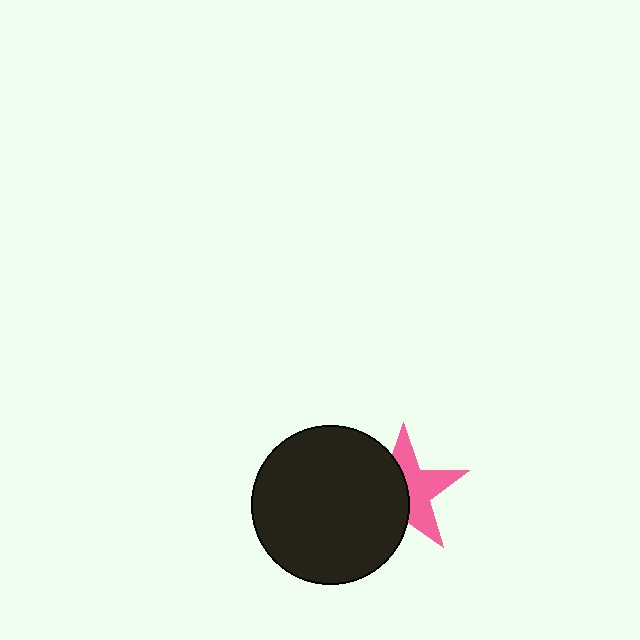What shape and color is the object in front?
The object in front is a black circle.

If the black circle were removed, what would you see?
You would see the complete pink star.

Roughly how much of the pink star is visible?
About half of it is visible (roughly 51%).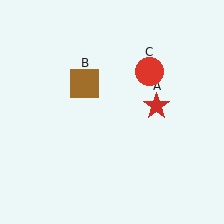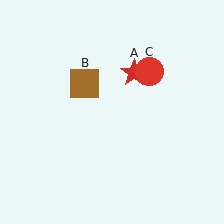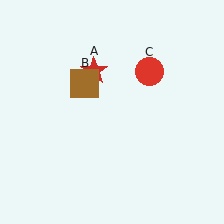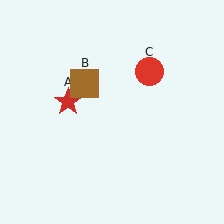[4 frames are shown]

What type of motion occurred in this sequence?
The red star (object A) rotated counterclockwise around the center of the scene.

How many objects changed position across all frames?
1 object changed position: red star (object A).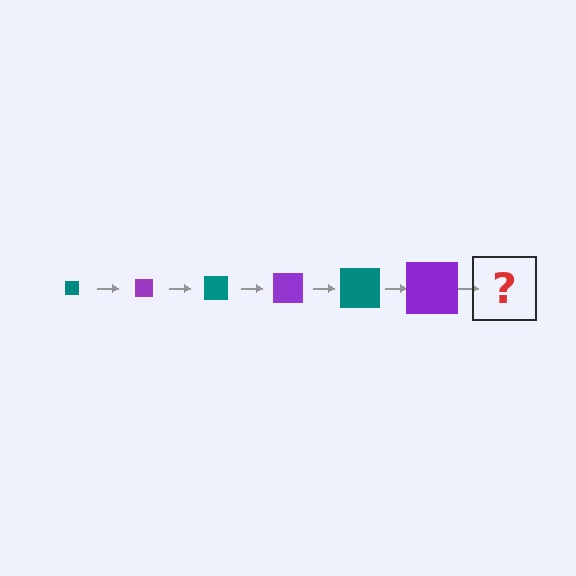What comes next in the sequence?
The next element should be a teal square, larger than the previous one.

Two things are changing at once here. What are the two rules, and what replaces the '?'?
The two rules are that the square grows larger each step and the color cycles through teal and purple. The '?' should be a teal square, larger than the previous one.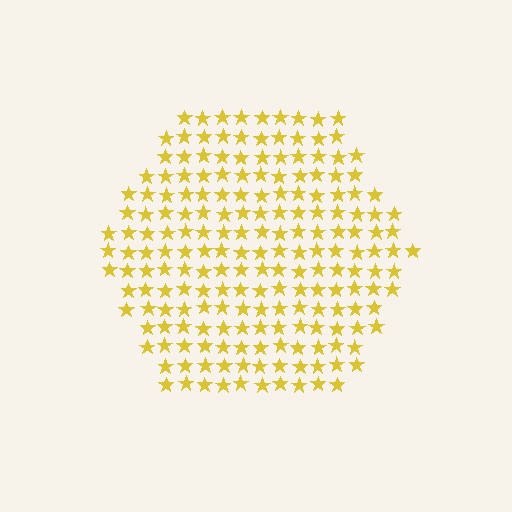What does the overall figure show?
The overall figure shows a hexagon.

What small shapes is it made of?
It is made of small stars.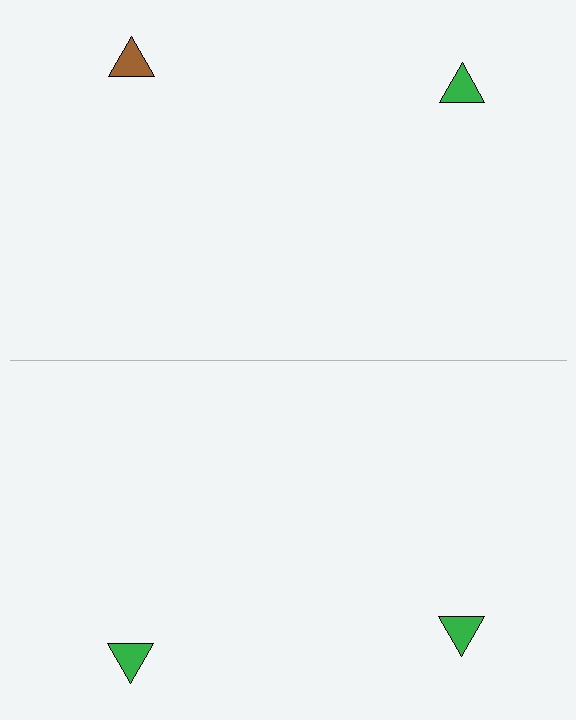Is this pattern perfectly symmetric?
No, the pattern is not perfectly symmetric. The green triangle on the bottom side breaks the symmetry — its mirror counterpart is brown.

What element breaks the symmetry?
The green triangle on the bottom side breaks the symmetry — its mirror counterpart is brown.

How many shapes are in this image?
There are 4 shapes in this image.